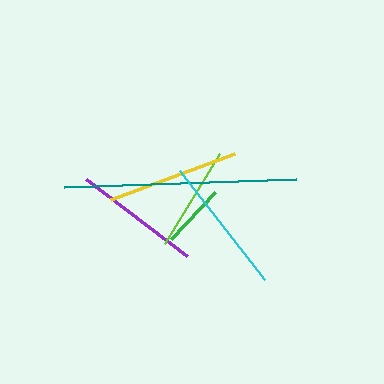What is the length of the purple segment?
The purple segment is approximately 127 pixels long.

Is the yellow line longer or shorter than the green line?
The yellow line is longer than the green line.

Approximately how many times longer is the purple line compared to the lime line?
The purple line is approximately 1.2 times the length of the lime line.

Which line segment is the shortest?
The green line is the shortest at approximately 65 pixels.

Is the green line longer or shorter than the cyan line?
The cyan line is longer than the green line.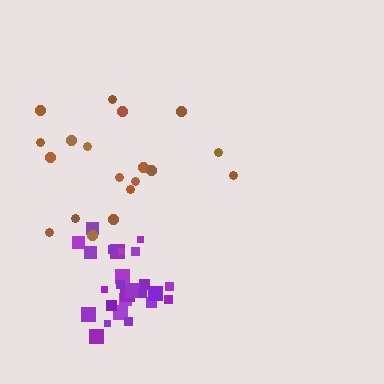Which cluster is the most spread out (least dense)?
Brown.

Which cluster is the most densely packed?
Purple.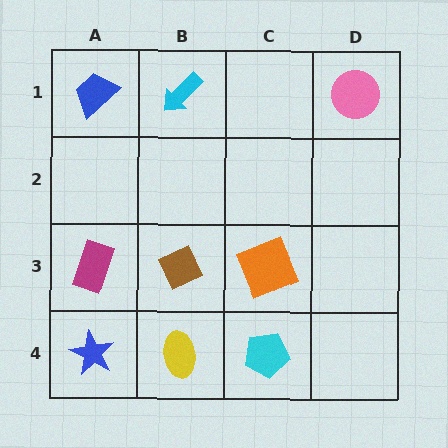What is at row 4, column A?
A blue star.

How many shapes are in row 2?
0 shapes.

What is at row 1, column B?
A cyan arrow.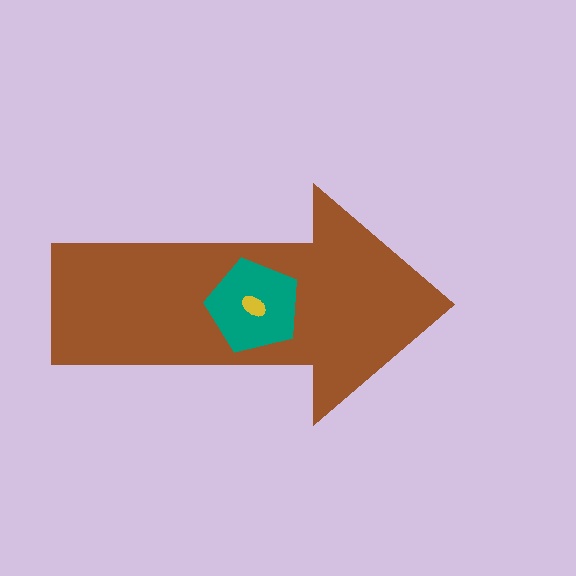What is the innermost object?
The yellow ellipse.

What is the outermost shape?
The brown arrow.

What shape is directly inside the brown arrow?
The teal pentagon.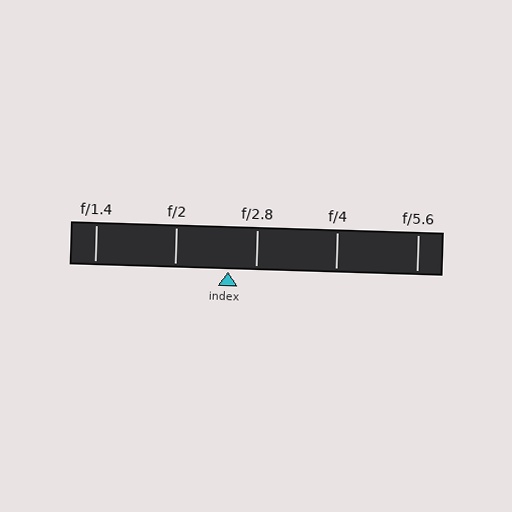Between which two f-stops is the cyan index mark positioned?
The index mark is between f/2 and f/2.8.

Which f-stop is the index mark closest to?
The index mark is closest to f/2.8.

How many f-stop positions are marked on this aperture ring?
There are 5 f-stop positions marked.